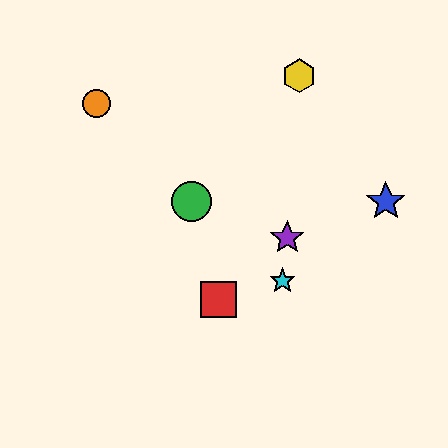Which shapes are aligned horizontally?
The blue star, the green circle are aligned horizontally.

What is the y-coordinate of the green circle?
The green circle is at y≈201.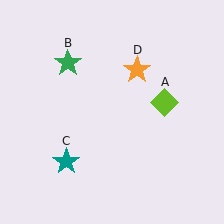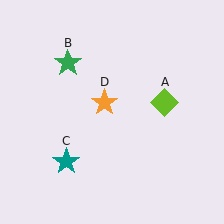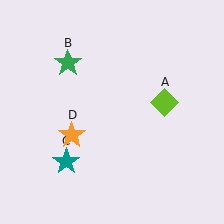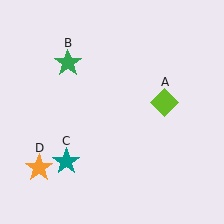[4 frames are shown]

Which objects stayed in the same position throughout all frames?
Lime diamond (object A) and green star (object B) and teal star (object C) remained stationary.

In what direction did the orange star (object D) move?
The orange star (object D) moved down and to the left.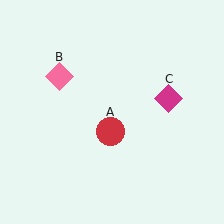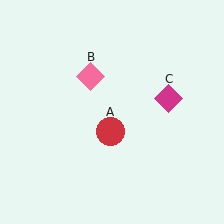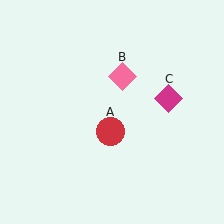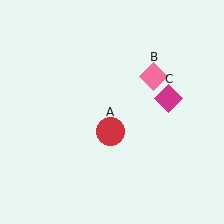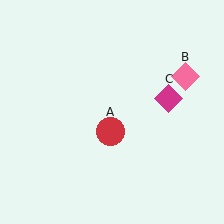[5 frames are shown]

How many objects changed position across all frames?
1 object changed position: pink diamond (object B).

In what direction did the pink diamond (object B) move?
The pink diamond (object B) moved right.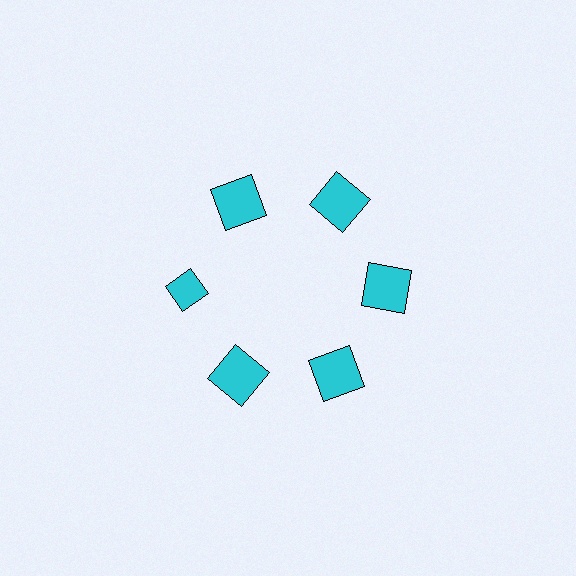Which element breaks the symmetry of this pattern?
The cyan diamond at roughly the 9 o'clock position breaks the symmetry. All other shapes are cyan squares.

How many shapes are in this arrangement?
There are 6 shapes arranged in a ring pattern.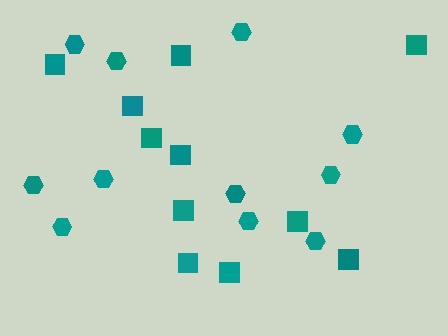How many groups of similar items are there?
There are 2 groups: one group of hexagons (11) and one group of squares (11).